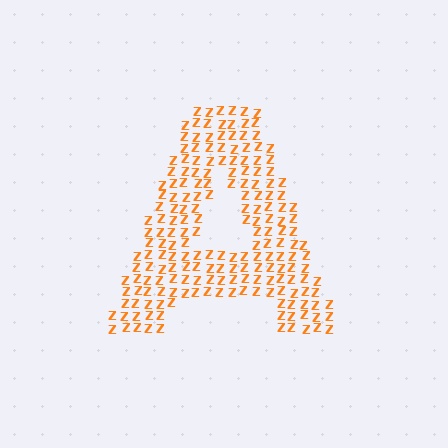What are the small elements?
The small elements are letter Z's.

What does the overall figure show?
The overall figure shows the letter A.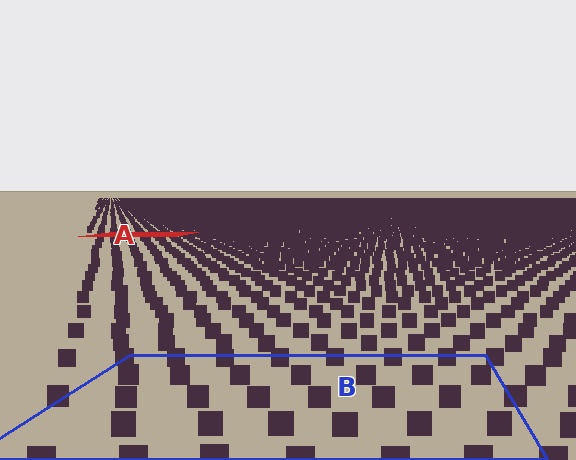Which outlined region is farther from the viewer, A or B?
Region A is farther from the viewer — the texture elements inside it appear smaller and more densely packed.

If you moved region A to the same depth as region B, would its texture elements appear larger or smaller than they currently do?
They would appear larger. At a closer depth, the same texture elements are projected at a bigger on-screen size.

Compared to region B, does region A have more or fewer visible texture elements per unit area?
Region A has more texture elements per unit area — they are packed more densely because it is farther away.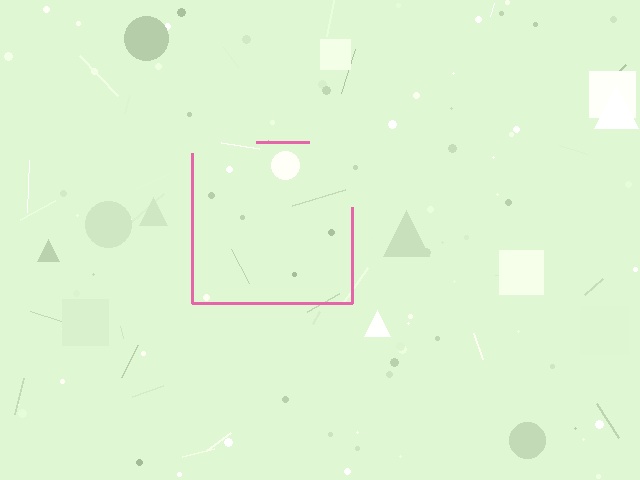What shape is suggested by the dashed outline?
The dashed outline suggests a square.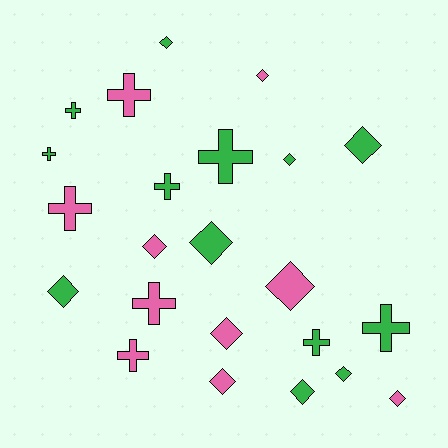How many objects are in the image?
There are 23 objects.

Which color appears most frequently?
Green, with 13 objects.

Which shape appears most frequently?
Diamond, with 13 objects.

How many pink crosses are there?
There are 4 pink crosses.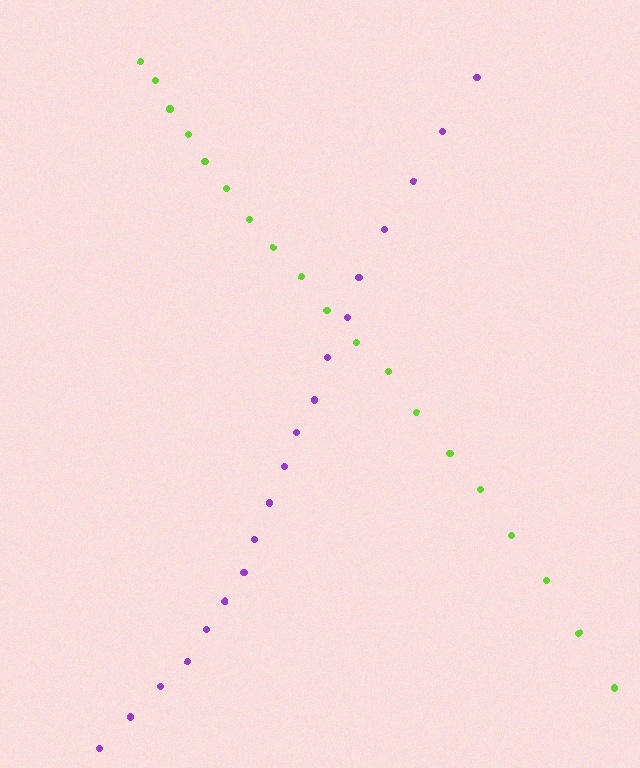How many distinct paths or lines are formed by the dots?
There are 2 distinct paths.